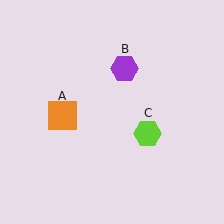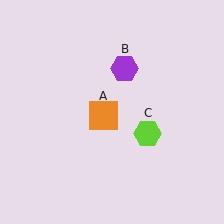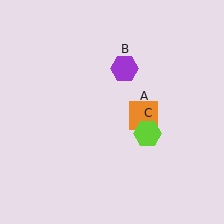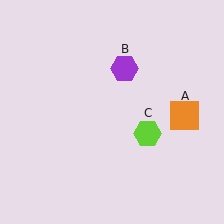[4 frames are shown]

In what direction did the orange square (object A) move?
The orange square (object A) moved right.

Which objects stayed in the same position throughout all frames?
Purple hexagon (object B) and lime hexagon (object C) remained stationary.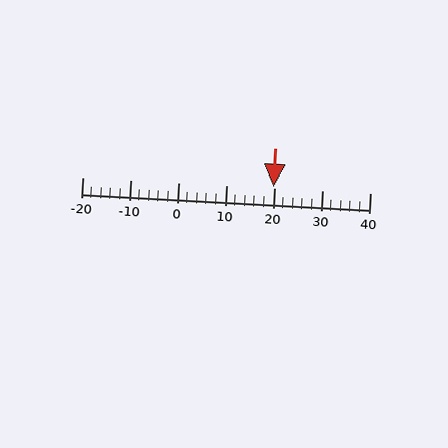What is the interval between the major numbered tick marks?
The major tick marks are spaced 10 units apart.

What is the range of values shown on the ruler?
The ruler shows values from -20 to 40.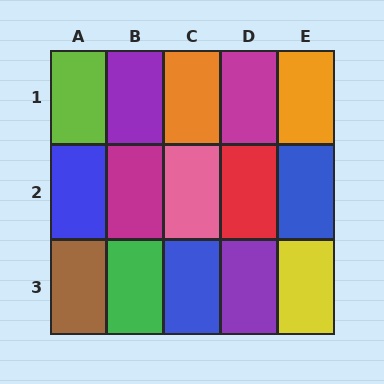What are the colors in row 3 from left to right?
Brown, green, blue, purple, yellow.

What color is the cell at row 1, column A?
Lime.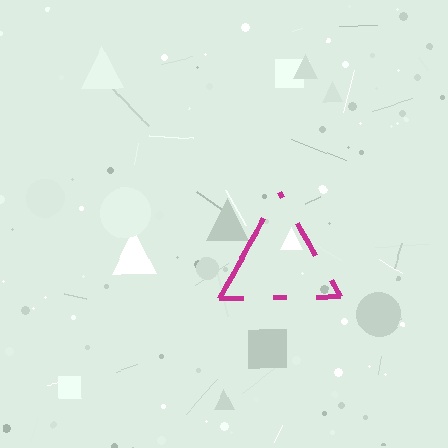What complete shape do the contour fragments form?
The contour fragments form a triangle.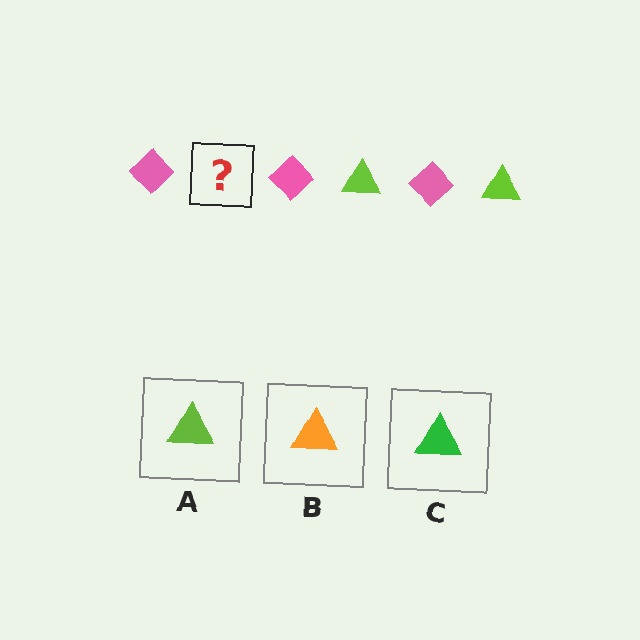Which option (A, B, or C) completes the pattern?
A.